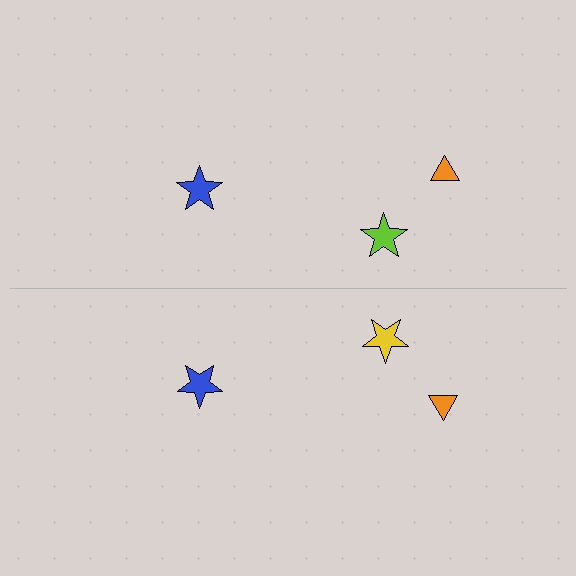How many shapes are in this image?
There are 6 shapes in this image.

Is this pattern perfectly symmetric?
No, the pattern is not perfectly symmetric. The yellow star on the bottom side breaks the symmetry — its mirror counterpart is lime.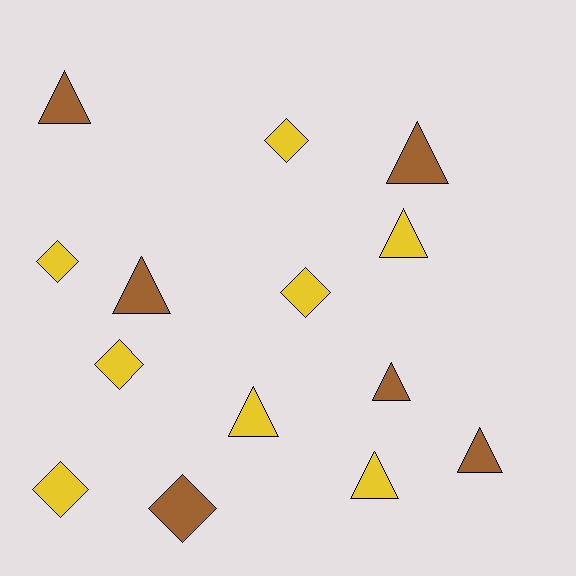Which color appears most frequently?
Yellow, with 8 objects.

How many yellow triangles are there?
There are 3 yellow triangles.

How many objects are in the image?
There are 14 objects.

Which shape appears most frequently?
Triangle, with 8 objects.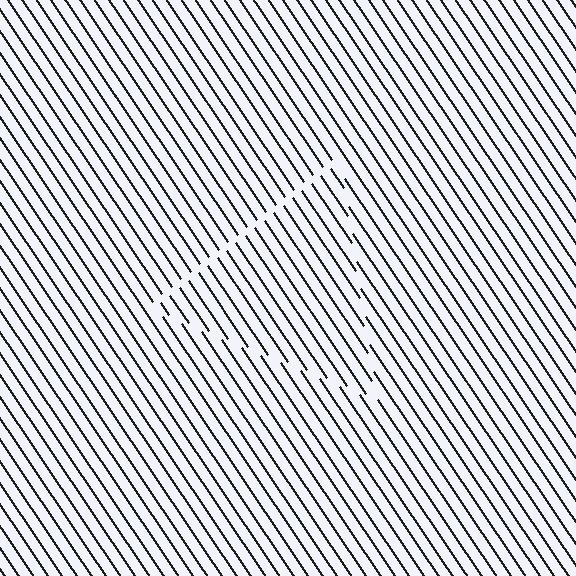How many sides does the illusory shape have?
3 sides — the line-ends trace a triangle.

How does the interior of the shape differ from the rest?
The interior of the shape contains the same grating, shifted by half a period — the contour is defined by the phase discontinuity where line-ends from the inner and outer gratings abut.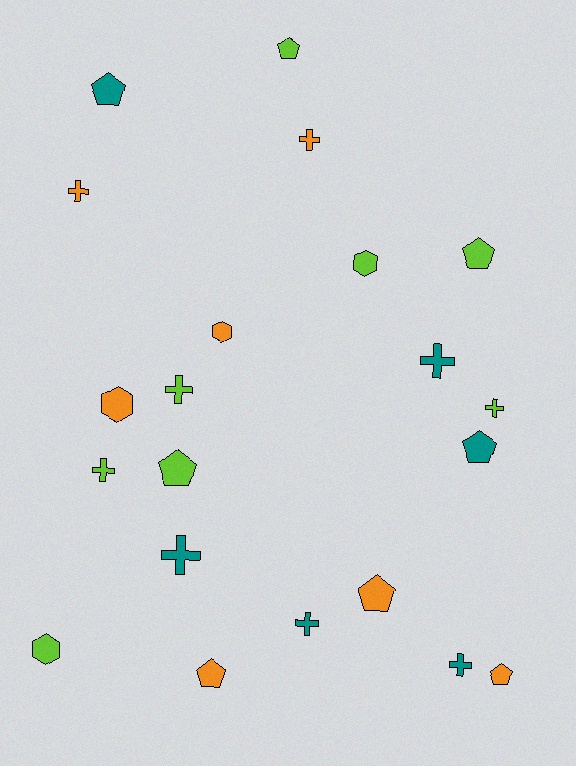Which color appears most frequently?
Lime, with 8 objects.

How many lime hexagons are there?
There are 2 lime hexagons.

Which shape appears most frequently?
Cross, with 9 objects.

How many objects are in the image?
There are 21 objects.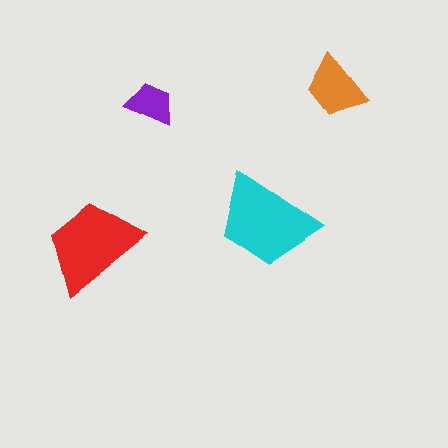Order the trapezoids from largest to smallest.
the cyan one, the red one, the orange one, the purple one.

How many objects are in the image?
There are 4 objects in the image.